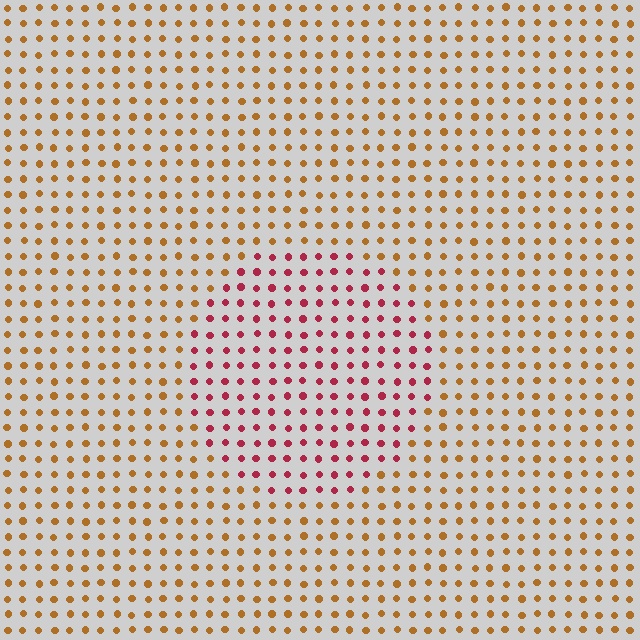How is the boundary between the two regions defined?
The boundary is defined purely by a slight shift in hue (about 47 degrees). Spacing, size, and orientation are identical on both sides.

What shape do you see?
I see a circle.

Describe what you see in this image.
The image is filled with small brown elements in a uniform arrangement. A circle-shaped region is visible where the elements are tinted to a slightly different hue, forming a subtle color boundary.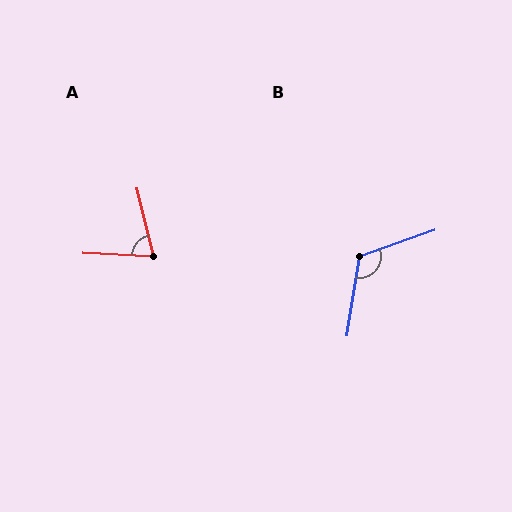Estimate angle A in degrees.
Approximately 74 degrees.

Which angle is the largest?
B, at approximately 118 degrees.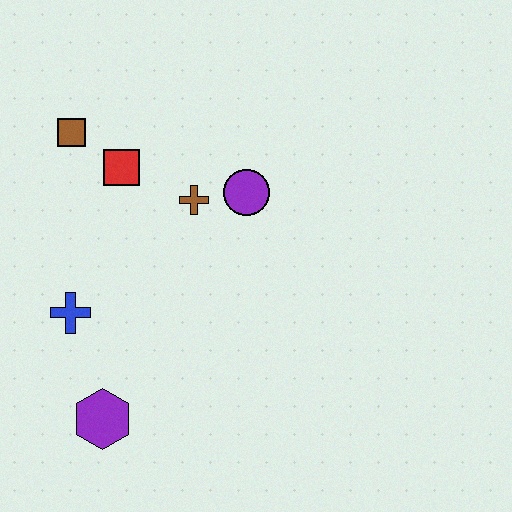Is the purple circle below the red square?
Yes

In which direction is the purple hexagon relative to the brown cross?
The purple hexagon is below the brown cross.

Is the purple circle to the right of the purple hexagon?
Yes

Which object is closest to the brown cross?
The purple circle is closest to the brown cross.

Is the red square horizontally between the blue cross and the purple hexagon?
No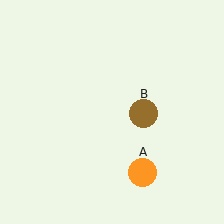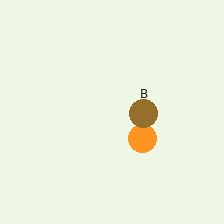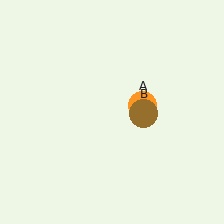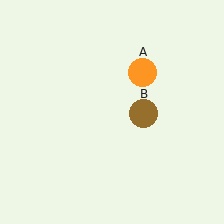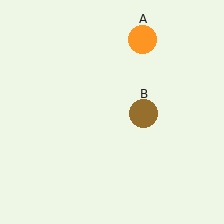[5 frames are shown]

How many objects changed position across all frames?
1 object changed position: orange circle (object A).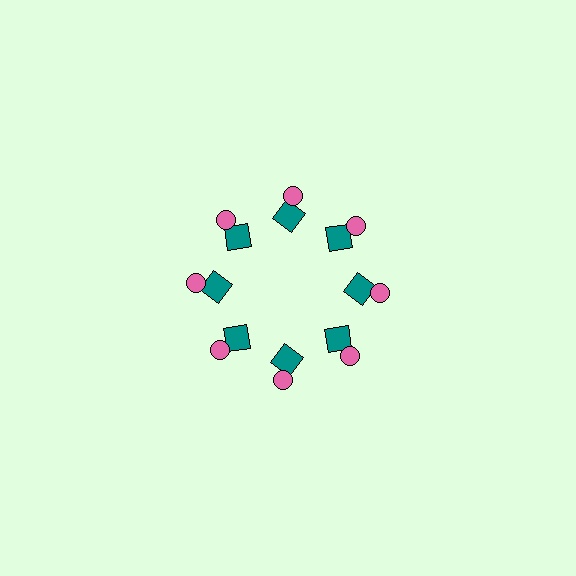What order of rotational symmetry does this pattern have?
This pattern has 8-fold rotational symmetry.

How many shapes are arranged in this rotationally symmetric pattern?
There are 16 shapes, arranged in 8 groups of 2.